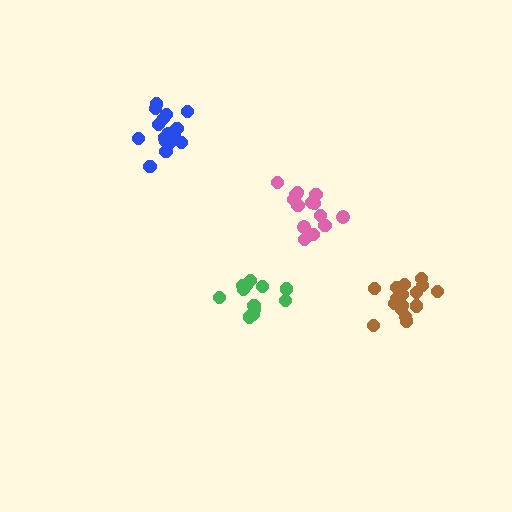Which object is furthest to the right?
The brown cluster is rightmost.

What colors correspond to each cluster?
The clusters are colored: green, blue, pink, brown.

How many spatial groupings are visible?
There are 4 spatial groupings.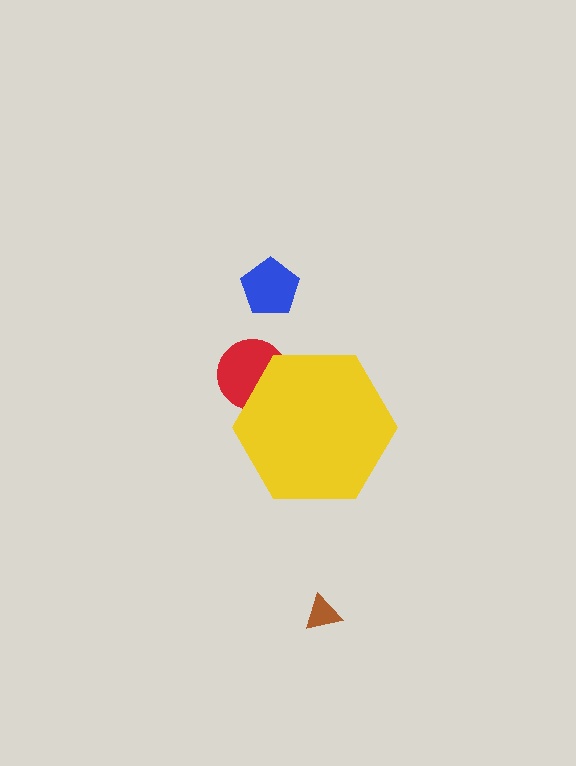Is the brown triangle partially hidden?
No, the brown triangle is fully visible.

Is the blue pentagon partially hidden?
No, the blue pentagon is fully visible.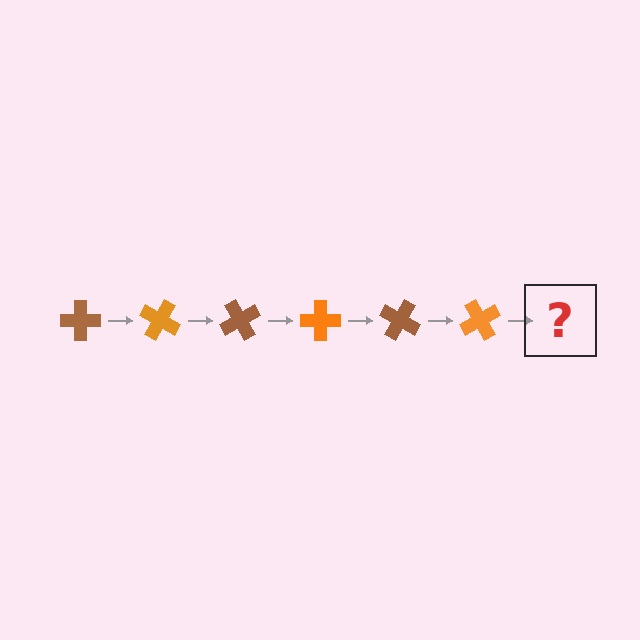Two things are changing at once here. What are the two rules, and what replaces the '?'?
The two rules are that it rotates 30 degrees each step and the color cycles through brown and orange. The '?' should be a brown cross, rotated 180 degrees from the start.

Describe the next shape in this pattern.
It should be a brown cross, rotated 180 degrees from the start.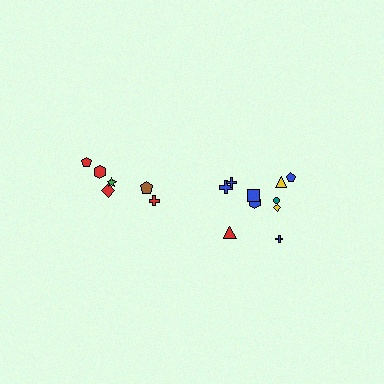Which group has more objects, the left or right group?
The right group.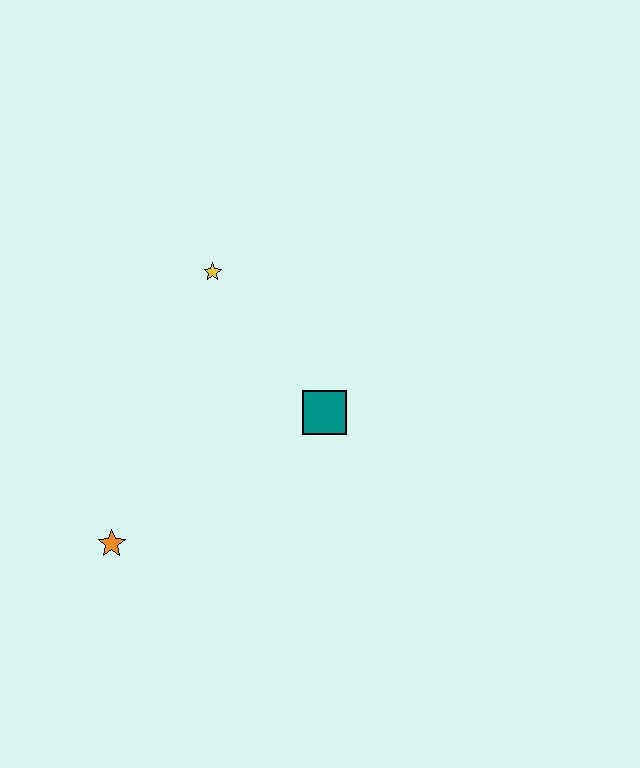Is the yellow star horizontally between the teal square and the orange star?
Yes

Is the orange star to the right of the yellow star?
No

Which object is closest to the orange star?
The teal square is closest to the orange star.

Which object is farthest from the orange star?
The yellow star is farthest from the orange star.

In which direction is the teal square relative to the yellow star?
The teal square is below the yellow star.